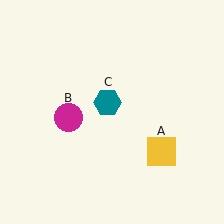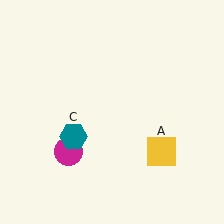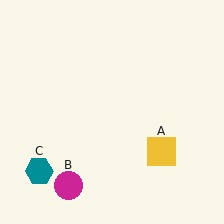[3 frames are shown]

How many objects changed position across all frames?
2 objects changed position: magenta circle (object B), teal hexagon (object C).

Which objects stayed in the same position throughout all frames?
Yellow square (object A) remained stationary.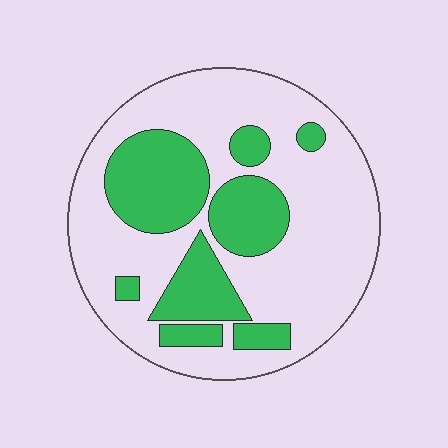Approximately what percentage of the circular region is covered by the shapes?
Approximately 30%.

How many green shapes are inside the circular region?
8.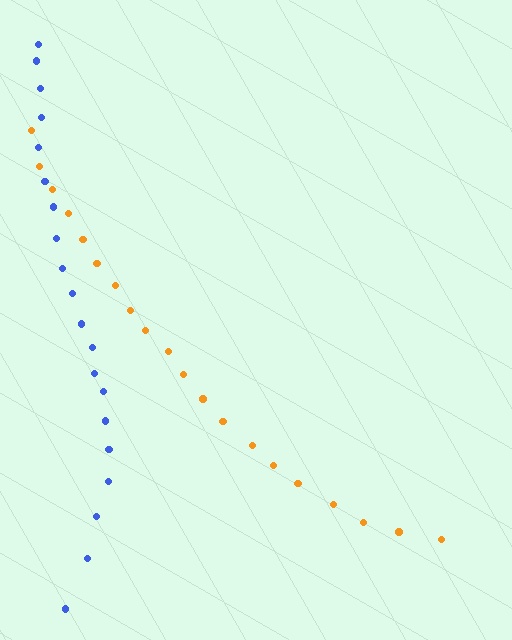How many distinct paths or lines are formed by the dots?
There are 2 distinct paths.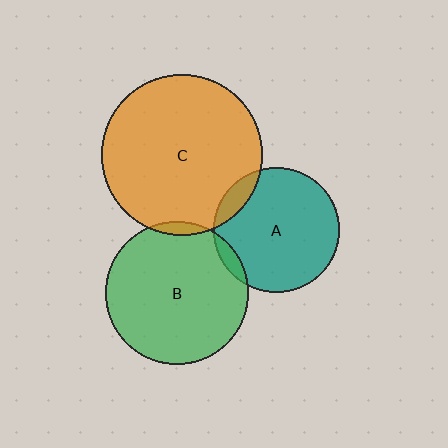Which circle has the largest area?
Circle C (orange).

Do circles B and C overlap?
Yes.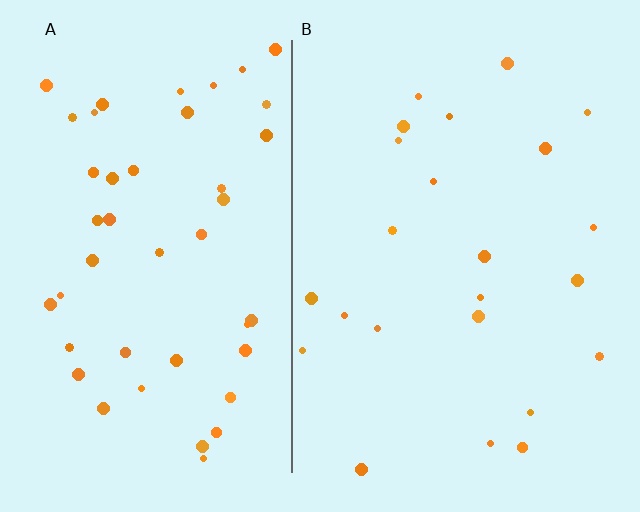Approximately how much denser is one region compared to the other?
Approximately 1.8× — region A over region B.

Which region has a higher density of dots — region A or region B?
A (the left).